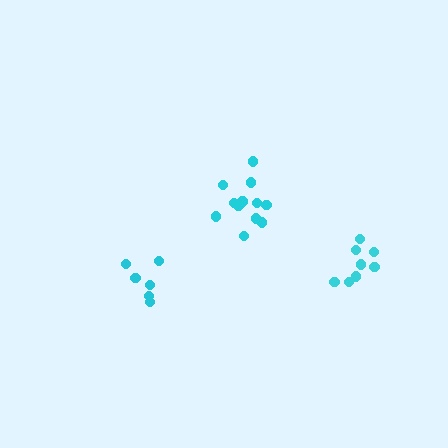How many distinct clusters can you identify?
There are 3 distinct clusters.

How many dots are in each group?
Group 1: 8 dots, Group 2: 12 dots, Group 3: 6 dots (26 total).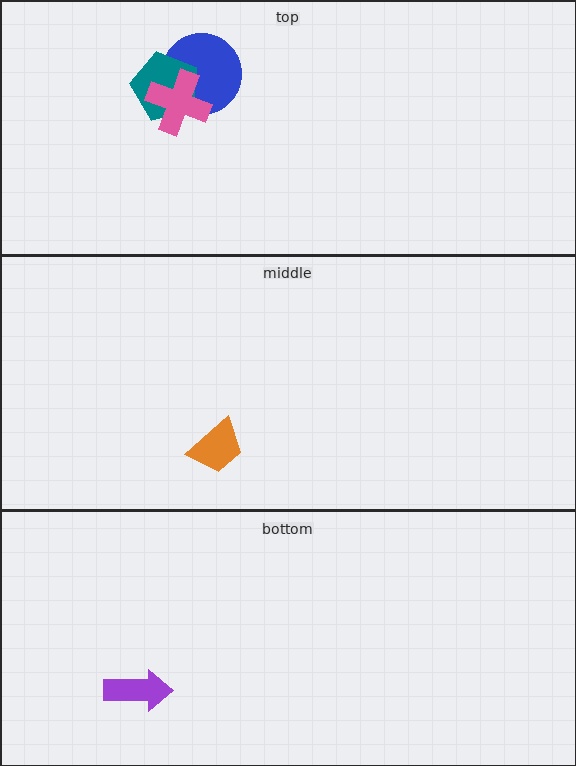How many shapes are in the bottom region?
1.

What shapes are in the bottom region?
The purple arrow.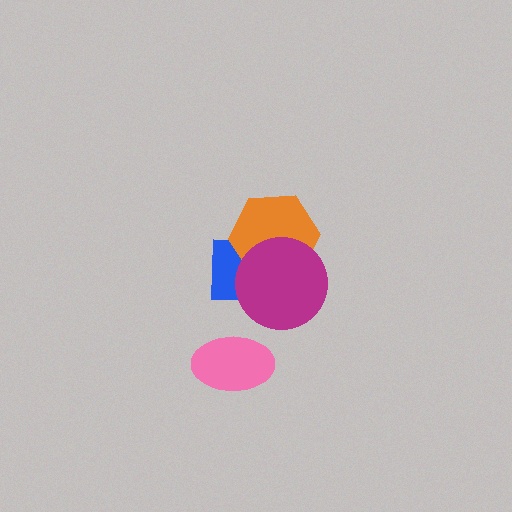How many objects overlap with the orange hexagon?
2 objects overlap with the orange hexagon.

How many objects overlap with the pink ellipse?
0 objects overlap with the pink ellipse.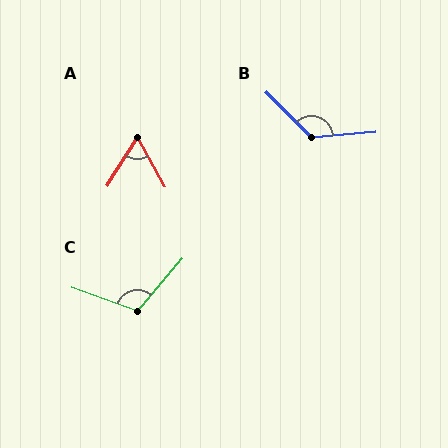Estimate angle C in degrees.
Approximately 110 degrees.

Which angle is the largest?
B, at approximately 131 degrees.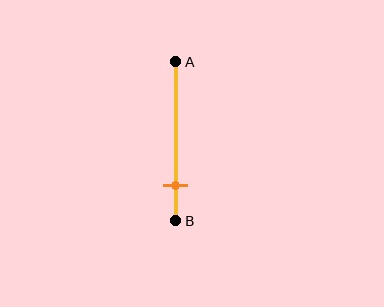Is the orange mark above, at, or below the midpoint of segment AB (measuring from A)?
The orange mark is below the midpoint of segment AB.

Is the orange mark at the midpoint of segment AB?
No, the mark is at about 80% from A, not at the 50% midpoint.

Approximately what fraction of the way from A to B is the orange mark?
The orange mark is approximately 80% of the way from A to B.